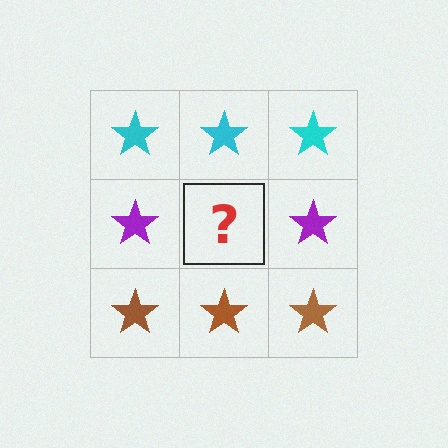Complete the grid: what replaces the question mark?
The question mark should be replaced with a purple star.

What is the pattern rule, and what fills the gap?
The rule is that each row has a consistent color. The gap should be filled with a purple star.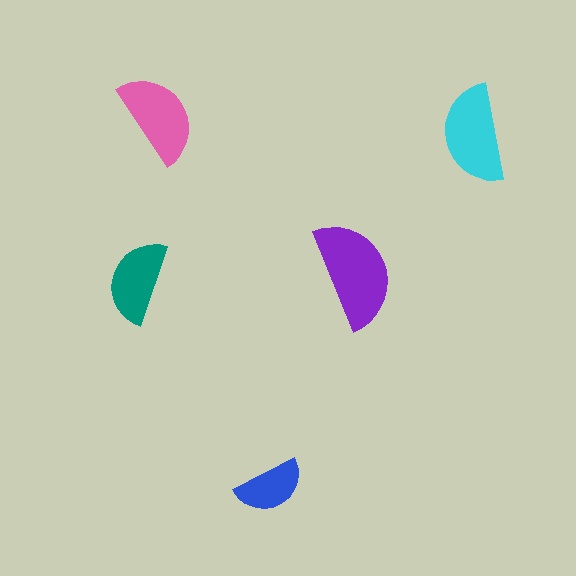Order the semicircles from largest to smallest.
the purple one, the cyan one, the pink one, the teal one, the blue one.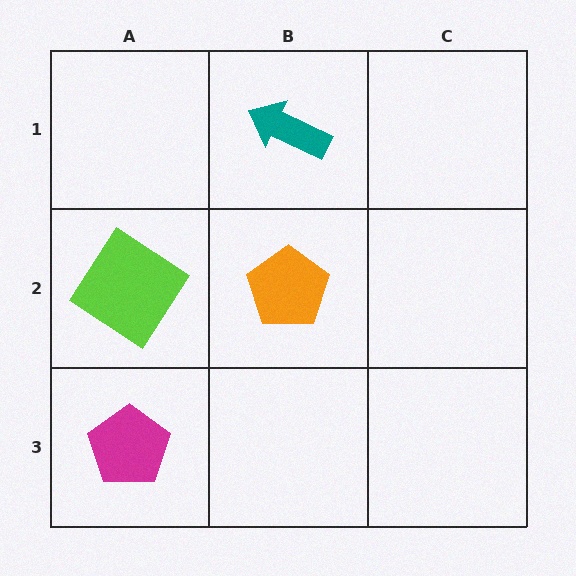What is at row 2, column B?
An orange pentagon.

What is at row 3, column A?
A magenta pentagon.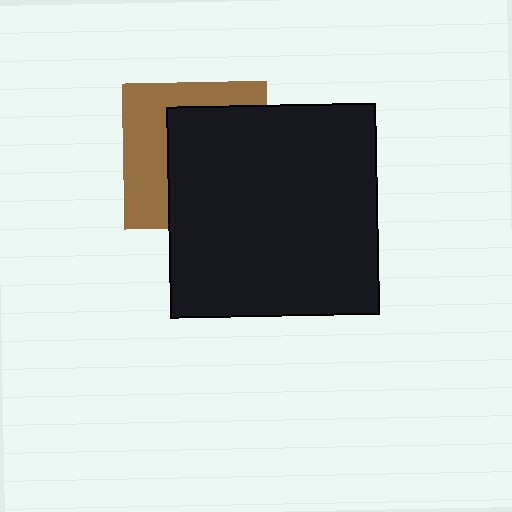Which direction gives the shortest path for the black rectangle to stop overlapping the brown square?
Moving right gives the shortest separation.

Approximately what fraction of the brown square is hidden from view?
Roughly 58% of the brown square is hidden behind the black rectangle.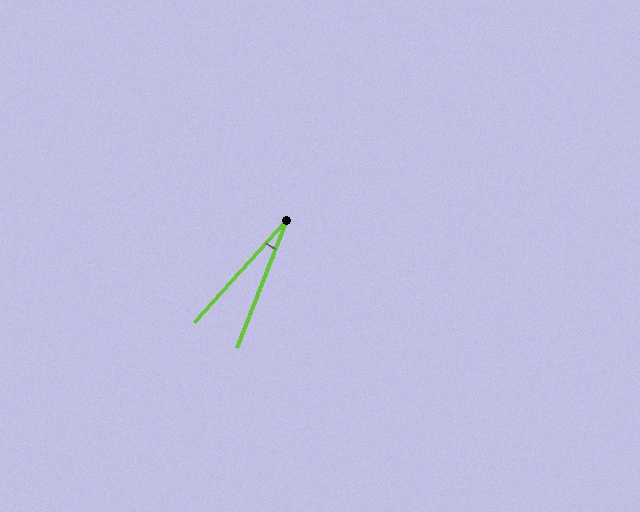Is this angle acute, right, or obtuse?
It is acute.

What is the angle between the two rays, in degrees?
Approximately 21 degrees.